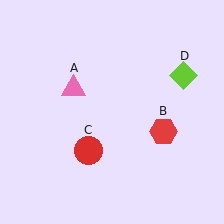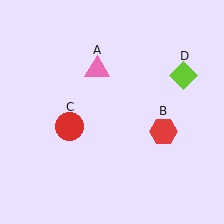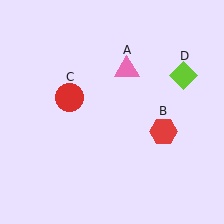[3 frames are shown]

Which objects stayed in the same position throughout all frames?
Red hexagon (object B) and lime diamond (object D) remained stationary.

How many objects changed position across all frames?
2 objects changed position: pink triangle (object A), red circle (object C).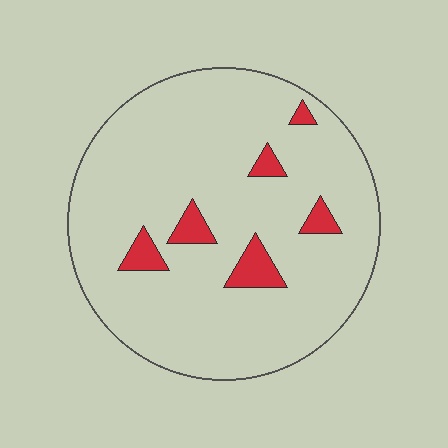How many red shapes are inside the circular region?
6.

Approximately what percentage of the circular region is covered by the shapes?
Approximately 10%.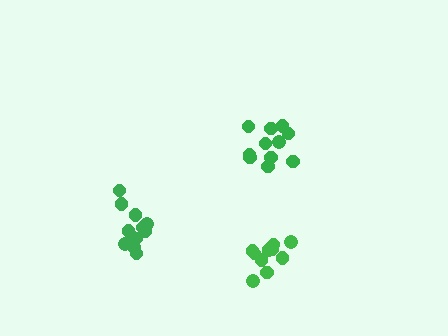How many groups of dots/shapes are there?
There are 3 groups.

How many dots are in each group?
Group 1: 11 dots, Group 2: 12 dots, Group 3: 10 dots (33 total).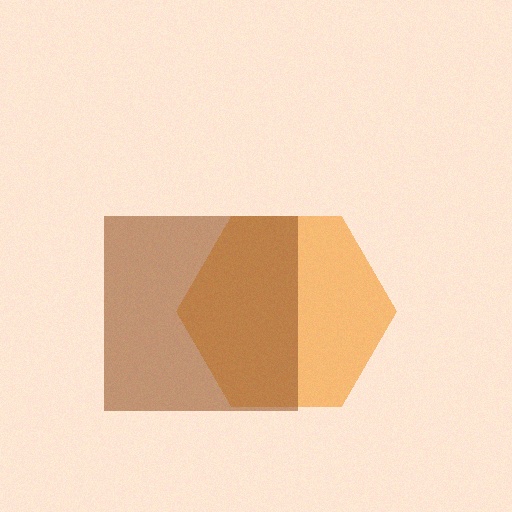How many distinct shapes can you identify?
There are 2 distinct shapes: an orange hexagon, a brown square.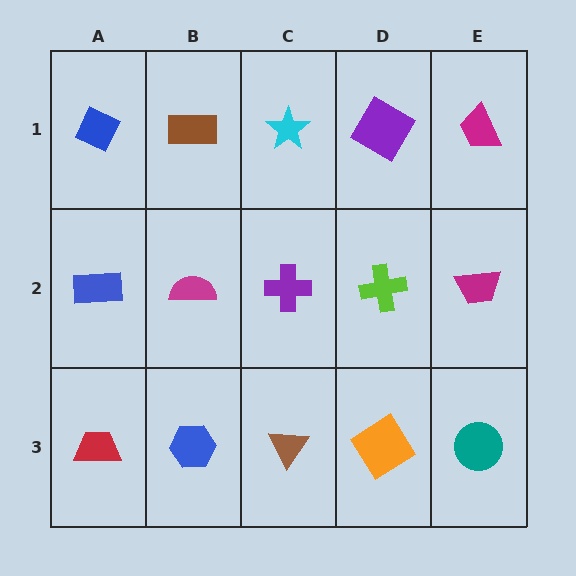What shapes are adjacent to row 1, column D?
A lime cross (row 2, column D), a cyan star (row 1, column C), a magenta trapezoid (row 1, column E).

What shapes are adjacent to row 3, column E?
A magenta trapezoid (row 2, column E), an orange diamond (row 3, column D).